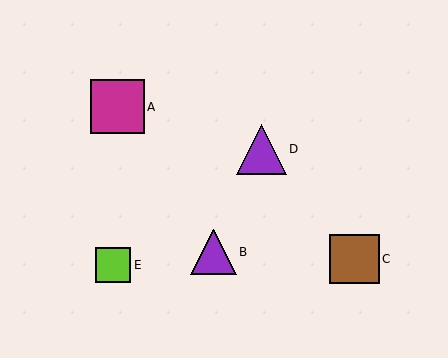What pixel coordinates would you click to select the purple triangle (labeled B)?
Click at (214, 252) to select the purple triangle B.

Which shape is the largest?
The magenta square (labeled A) is the largest.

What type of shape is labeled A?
Shape A is a magenta square.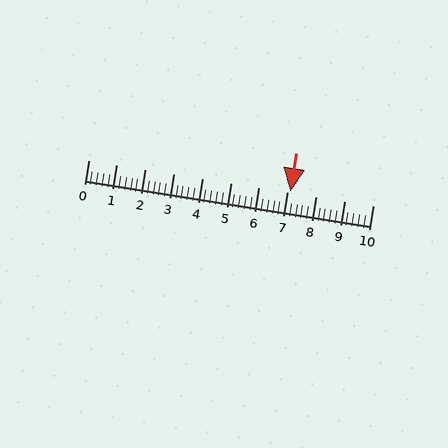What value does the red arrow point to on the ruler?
The red arrow points to approximately 7.1.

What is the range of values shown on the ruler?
The ruler shows values from 0 to 10.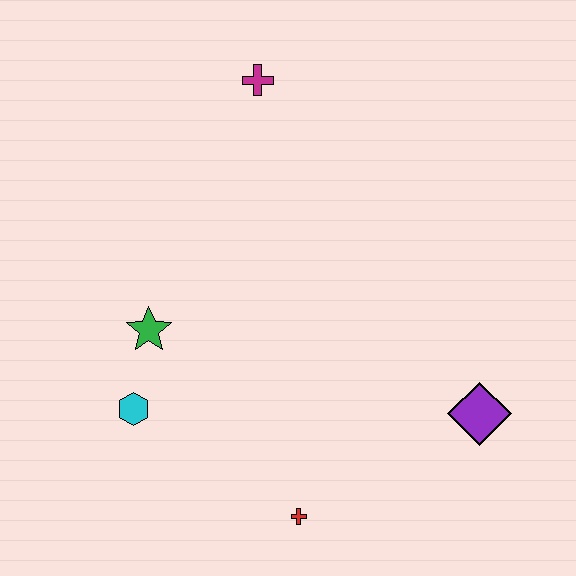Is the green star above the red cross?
Yes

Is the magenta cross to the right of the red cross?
No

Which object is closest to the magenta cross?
The green star is closest to the magenta cross.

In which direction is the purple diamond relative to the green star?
The purple diamond is to the right of the green star.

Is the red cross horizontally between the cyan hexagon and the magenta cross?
No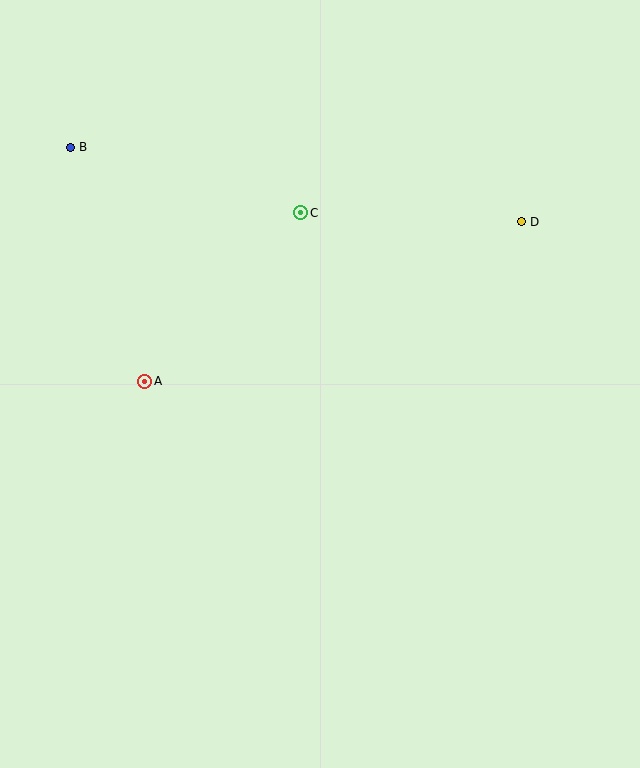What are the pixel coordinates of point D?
Point D is at (521, 222).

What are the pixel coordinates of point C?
Point C is at (301, 213).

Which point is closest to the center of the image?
Point C at (301, 213) is closest to the center.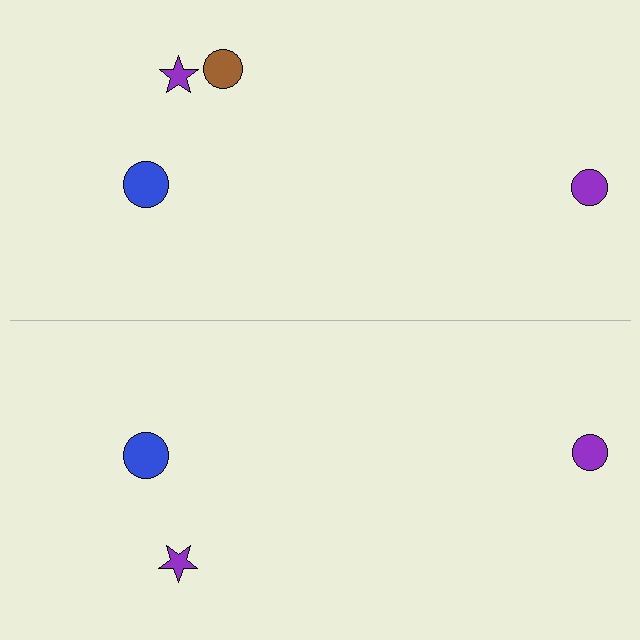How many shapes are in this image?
There are 7 shapes in this image.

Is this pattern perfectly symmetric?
No, the pattern is not perfectly symmetric. A brown circle is missing from the bottom side.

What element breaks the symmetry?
A brown circle is missing from the bottom side.